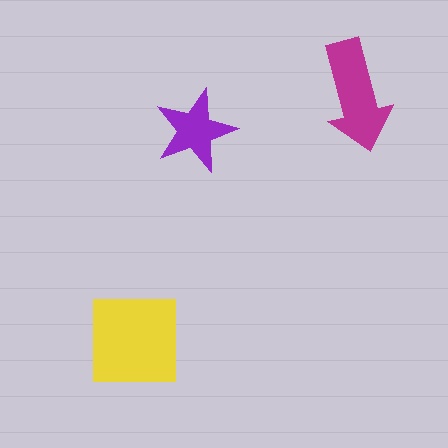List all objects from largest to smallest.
The yellow square, the magenta arrow, the purple star.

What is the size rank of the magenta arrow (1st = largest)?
2nd.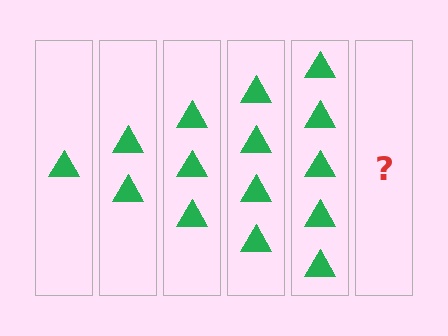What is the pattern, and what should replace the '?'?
The pattern is that each step adds one more triangle. The '?' should be 6 triangles.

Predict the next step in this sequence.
The next step is 6 triangles.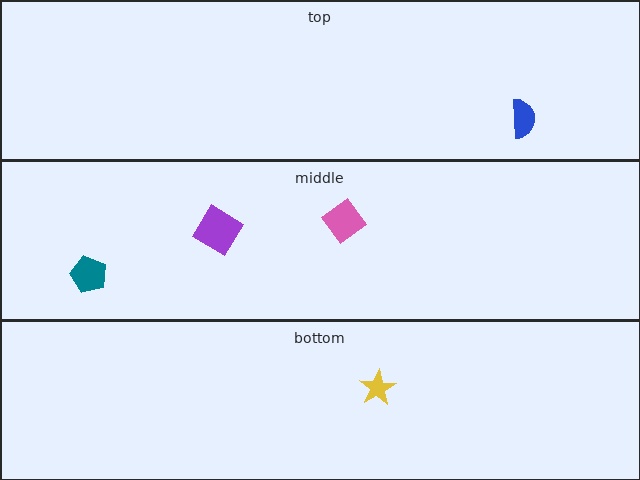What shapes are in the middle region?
The pink diamond, the purple diamond, the teal pentagon.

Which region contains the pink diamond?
The middle region.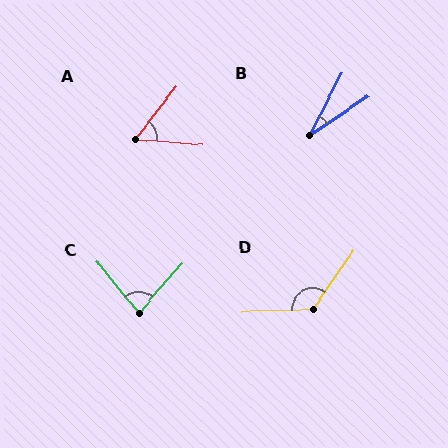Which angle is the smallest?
B, at approximately 29 degrees.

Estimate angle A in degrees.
Approximately 56 degrees.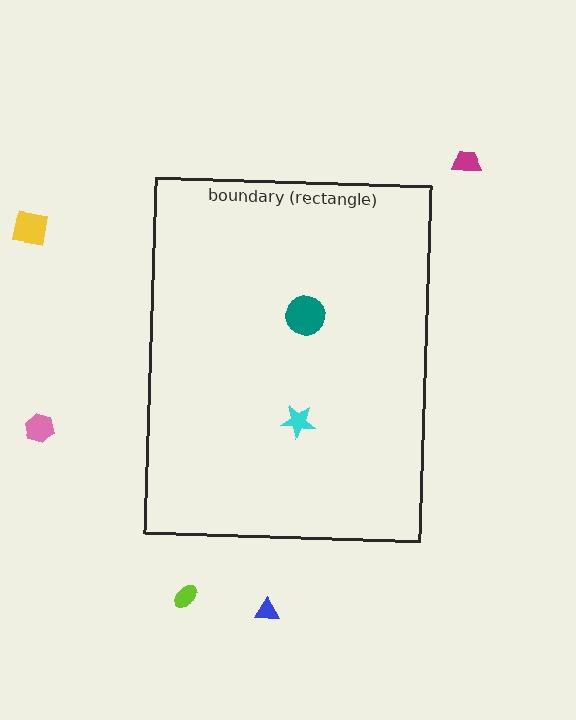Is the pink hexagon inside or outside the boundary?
Outside.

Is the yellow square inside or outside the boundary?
Outside.